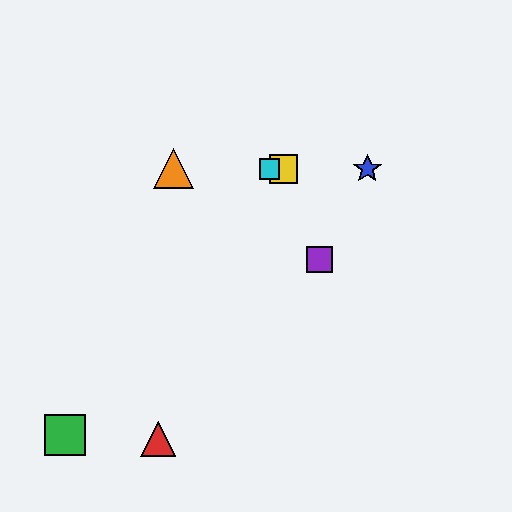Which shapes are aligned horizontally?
The blue star, the yellow square, the orange triangle, the cyan square are aligned horizontally.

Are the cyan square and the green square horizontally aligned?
No, the cyan square is at y≈169 and the green square is at y≈435.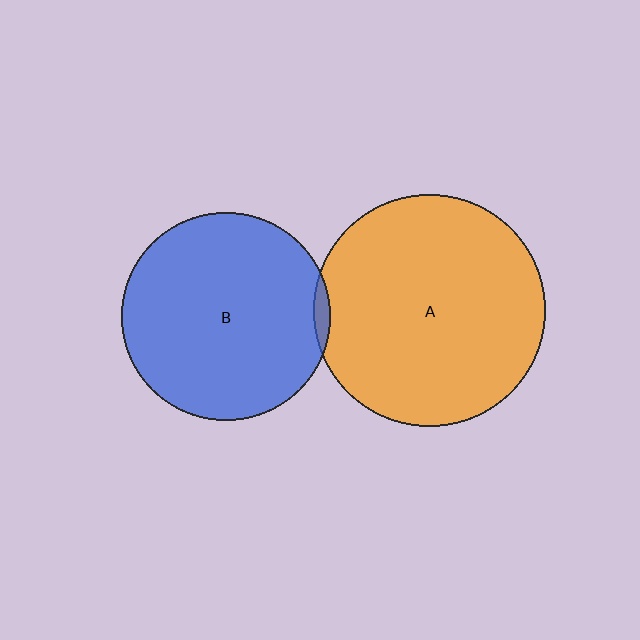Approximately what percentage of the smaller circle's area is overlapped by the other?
Approximately 5%.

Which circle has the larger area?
Circle A (orange).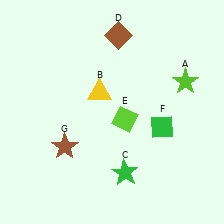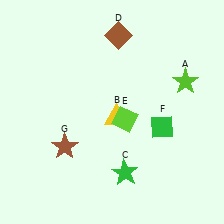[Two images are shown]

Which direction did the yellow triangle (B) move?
The yellow triangle (B) moved down.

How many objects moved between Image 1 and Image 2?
1 object moved between the two images.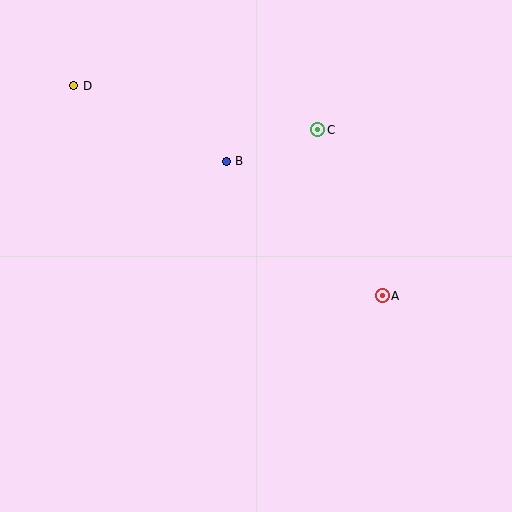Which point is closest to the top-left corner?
Point D is closest to the top-left corner.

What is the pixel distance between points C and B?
The distance between C and B is 97 pixels.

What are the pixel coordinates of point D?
Point D is at (74, 86).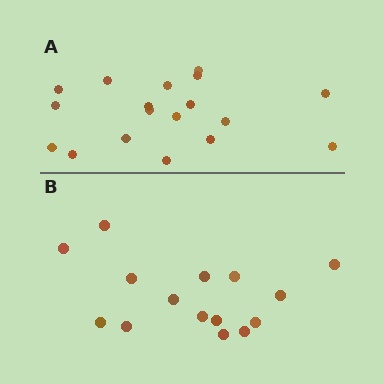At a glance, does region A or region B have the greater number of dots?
Region A (the top region) has more dots.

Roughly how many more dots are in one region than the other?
Region A has just a few more — roughly 2 or 3 more dots than region B.